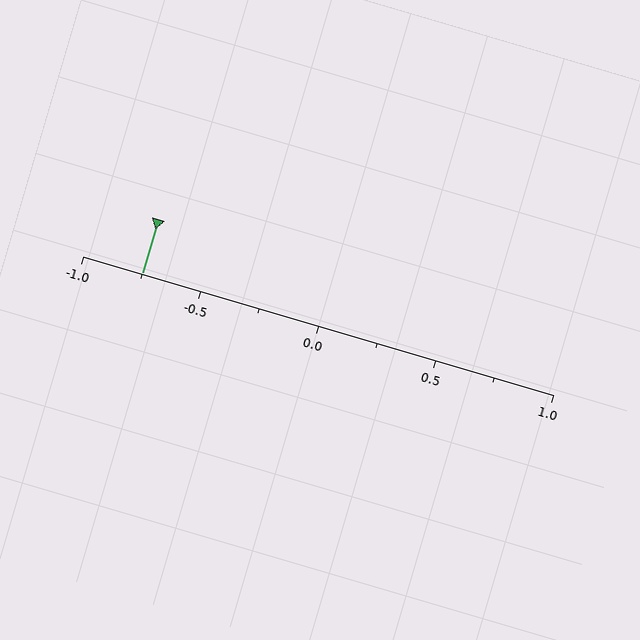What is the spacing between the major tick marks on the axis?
The major ticks are spaced 0.5 apart.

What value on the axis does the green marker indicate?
The marker indicates approximately -0.75.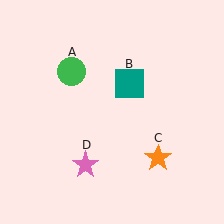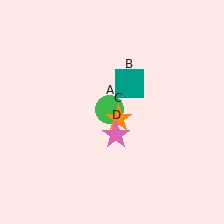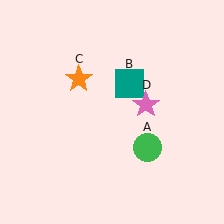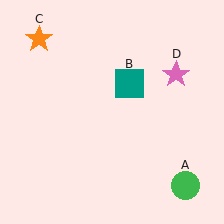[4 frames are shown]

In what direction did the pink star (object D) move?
The pink star (object D) moved up and to the right.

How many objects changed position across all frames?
3 objects changed position: green circle (object A), orange star (object C), pink star (object D).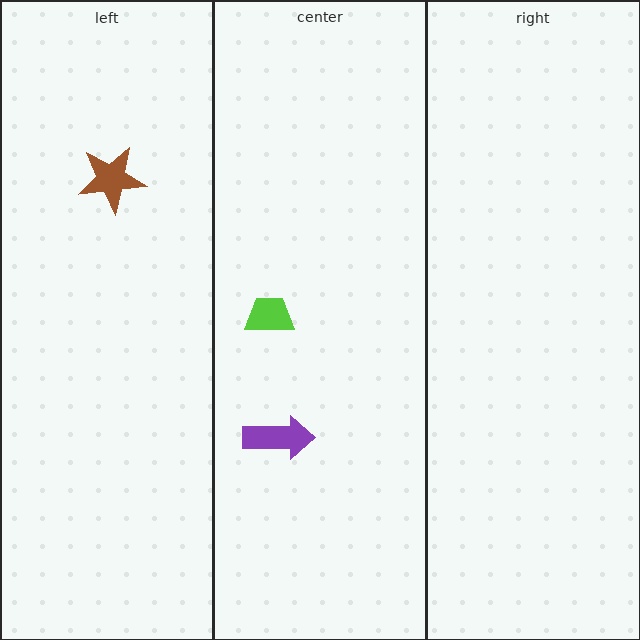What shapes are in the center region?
The purple arrow, the lime trapezoid.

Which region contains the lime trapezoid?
The center region.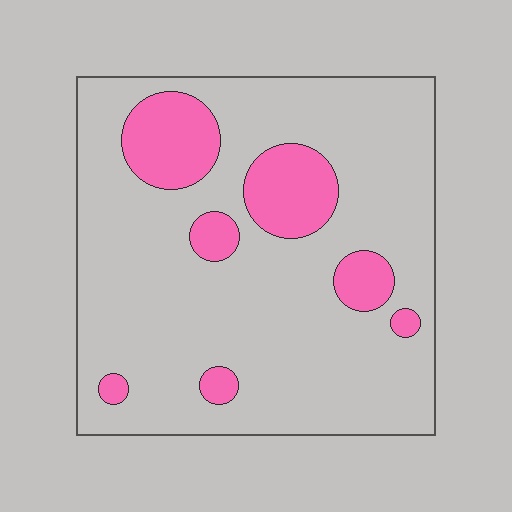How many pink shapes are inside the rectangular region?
7.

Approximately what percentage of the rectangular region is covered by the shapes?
Approximately 20%.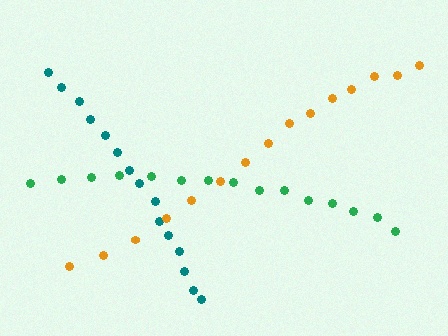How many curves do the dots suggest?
There are 3 distinct paths.